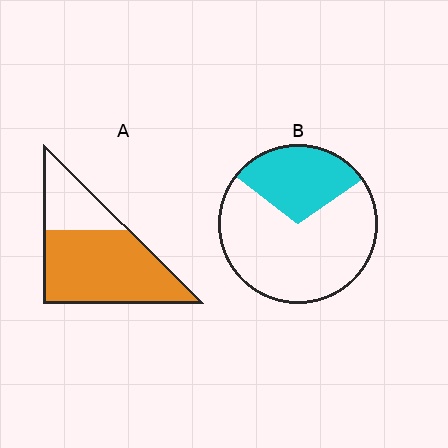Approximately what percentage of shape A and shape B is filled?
A is approximately 70% and B is approximately 30%.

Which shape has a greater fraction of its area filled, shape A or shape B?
Shape A.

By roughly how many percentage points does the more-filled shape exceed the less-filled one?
By roughly 40 percentage points (A over B).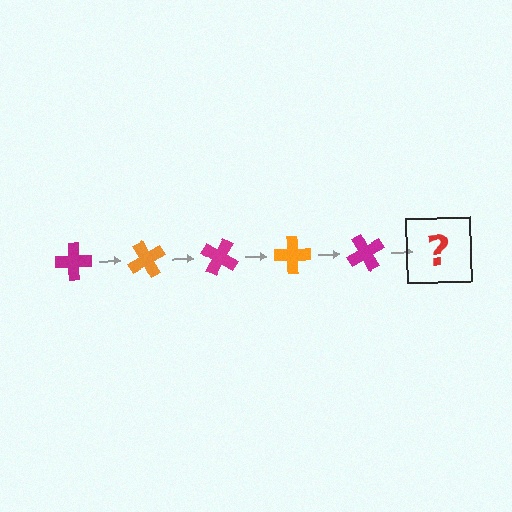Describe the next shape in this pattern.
It should be an orange cross, rotated 300 degrees from the start.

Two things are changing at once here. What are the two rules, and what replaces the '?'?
The two rules are that it rotates 60 degrees each step and the color cycles through magenta and orange. The '?' should be an orange cross, rotated 300 degrees from the start.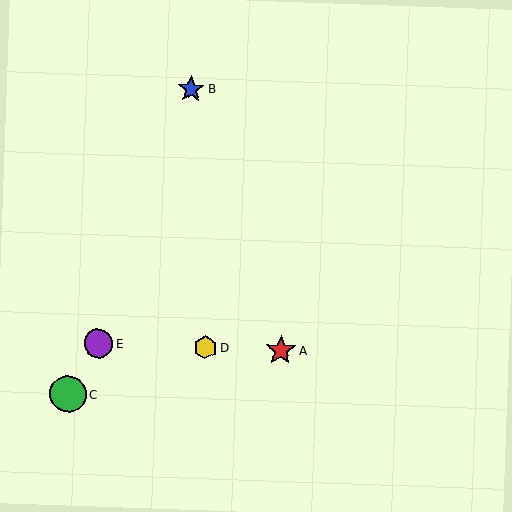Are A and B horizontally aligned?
No, A is at y≈350 and B is at y≈89.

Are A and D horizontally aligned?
Yes, both are at y≈350.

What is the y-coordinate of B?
Object B is at y≈89.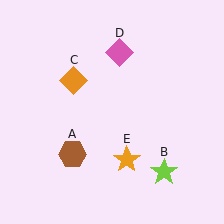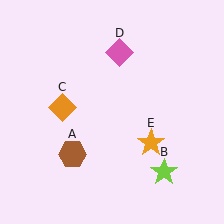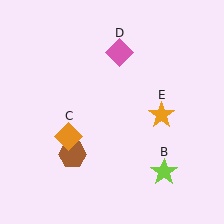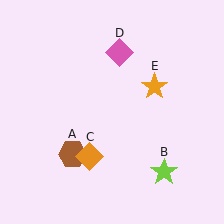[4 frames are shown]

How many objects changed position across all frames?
2 objects changed position: orange diamond (object C), orange star (object E).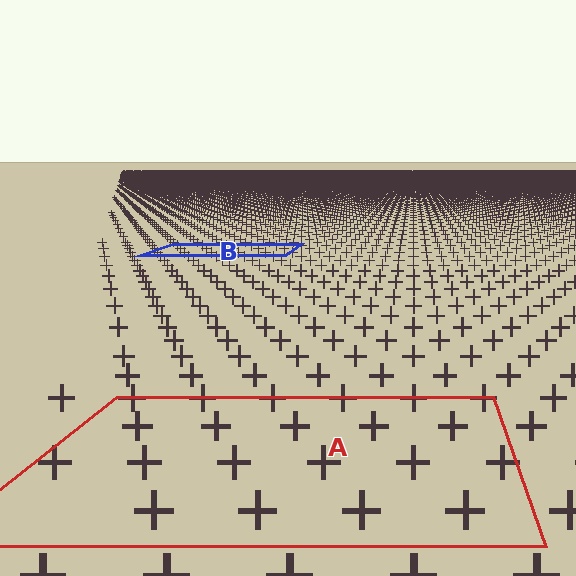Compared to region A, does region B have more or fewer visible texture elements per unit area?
Region B has more texture elements per unit area — they are packed more densely because it is farther away.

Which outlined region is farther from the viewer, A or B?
Region B is farther from the viewer — the texture elements inside it appear smaller and more densely packed.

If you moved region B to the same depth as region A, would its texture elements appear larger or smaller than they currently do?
They would appear larger. At a closer depth, the same texture elements are projected at a bigger on-screen size.